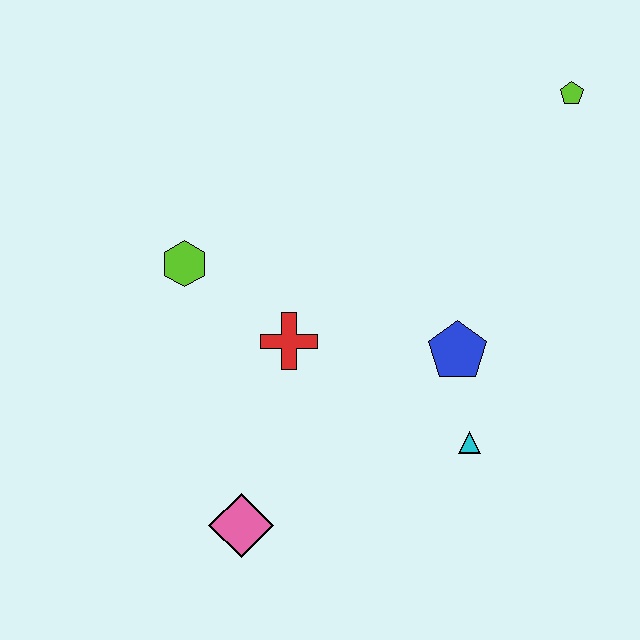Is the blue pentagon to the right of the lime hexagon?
Yes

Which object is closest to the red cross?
The lime hexagon is closest to the red cross.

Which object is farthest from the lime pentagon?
The pink diamond is farthest from the lime pentagon.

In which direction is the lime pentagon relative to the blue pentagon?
The lime pentagon is above the blue pentagon.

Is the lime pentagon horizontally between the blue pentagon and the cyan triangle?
No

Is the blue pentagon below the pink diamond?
No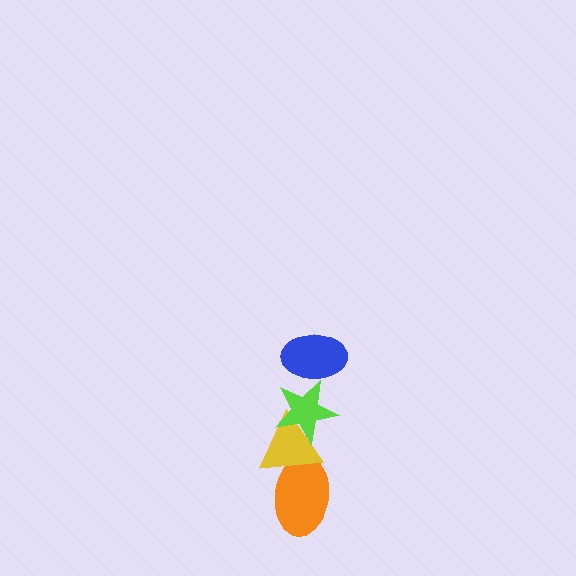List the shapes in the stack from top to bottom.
From top to bottom: the blue ellipse, the lime star, the yellow triangle, the orange ellipse.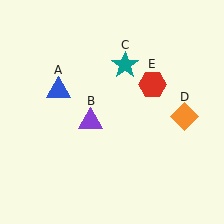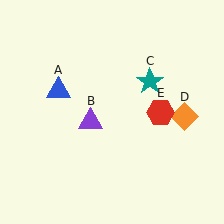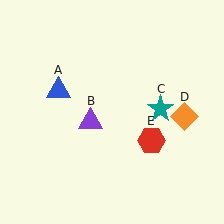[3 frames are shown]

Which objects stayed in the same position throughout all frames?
Blue triangle (object A) and purple triangle (object B) and orange diamond (object D) remained stationary.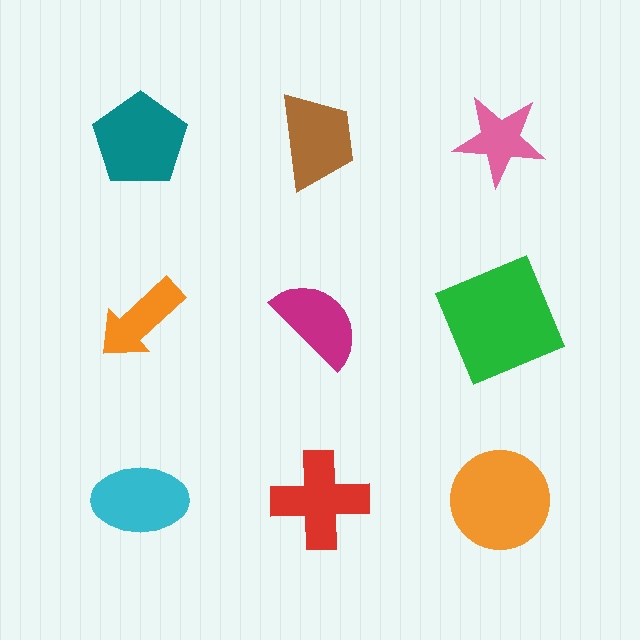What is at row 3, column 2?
A red cross.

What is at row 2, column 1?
An orange arrow.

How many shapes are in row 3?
3 shapes.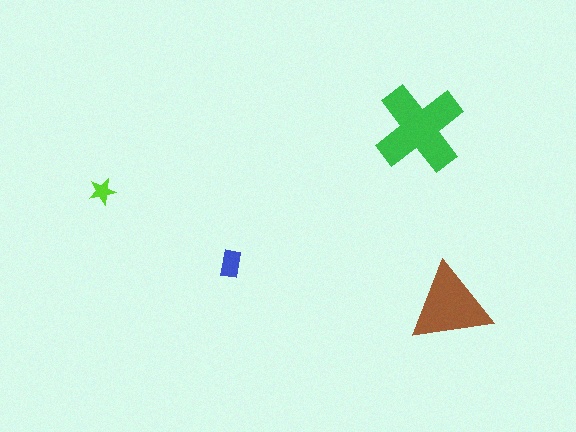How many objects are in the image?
There are 4 objects in the image.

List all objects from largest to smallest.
The green cross, the brown triangle, the blue rectangle, the lime star.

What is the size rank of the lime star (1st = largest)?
4th.